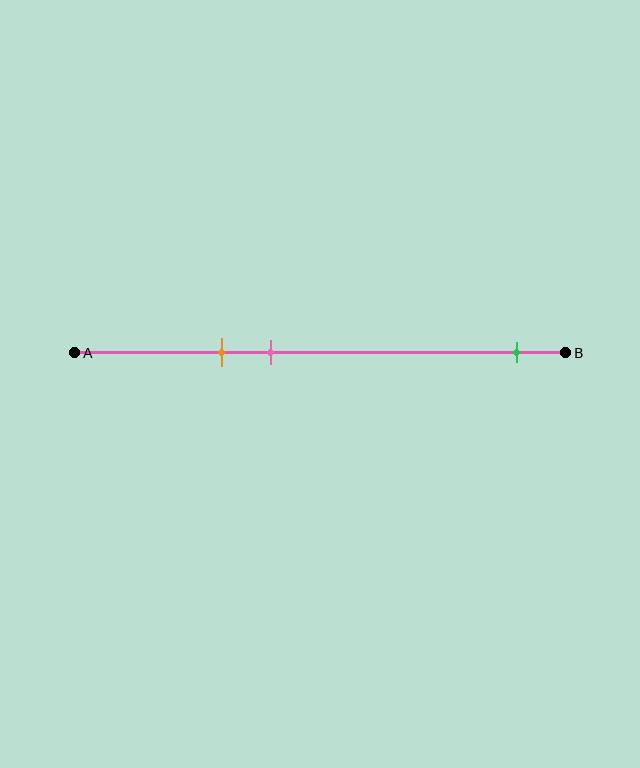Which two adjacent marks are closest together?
The orange and pink marks are the closest adjacent pair.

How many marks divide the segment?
There are 3 marks dividing the segment.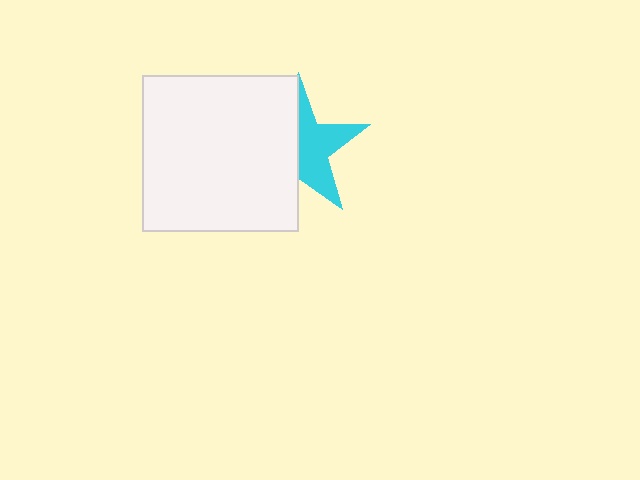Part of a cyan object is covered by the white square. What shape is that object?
It is a star.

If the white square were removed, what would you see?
You would see the complete cyan star.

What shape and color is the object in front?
The object in front is a white square.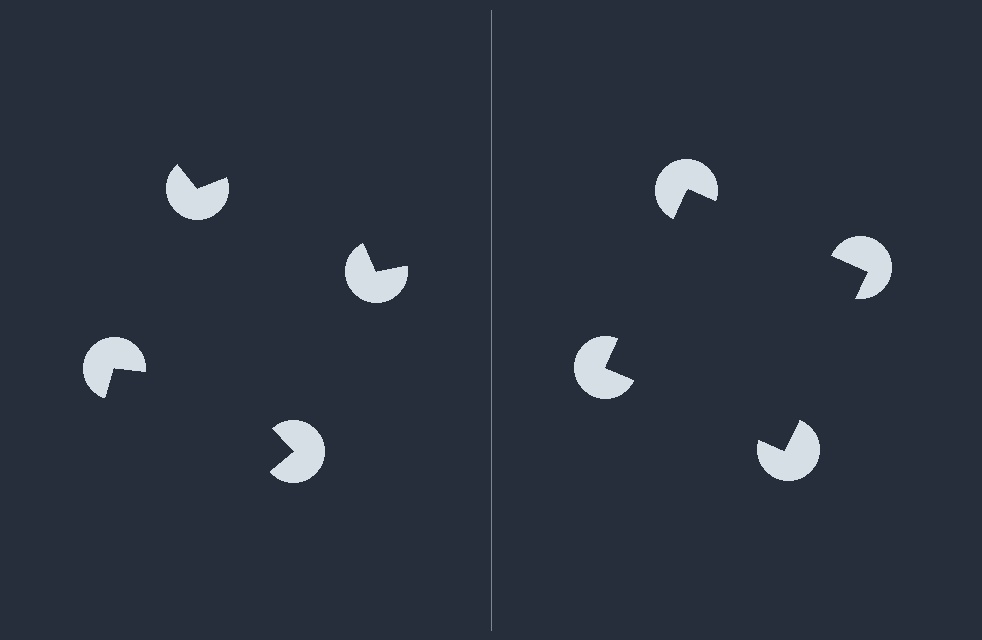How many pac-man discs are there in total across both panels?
8 — 4 on each side.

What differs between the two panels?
The pac-man discs are positioned identically on both sides; only the wedge orientations differ. On the right they align to a square; on the left they are misaligned.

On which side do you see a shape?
An illusory square appears on the right side. On the left side the wedge cuts are rotated, so no coherent shape forms.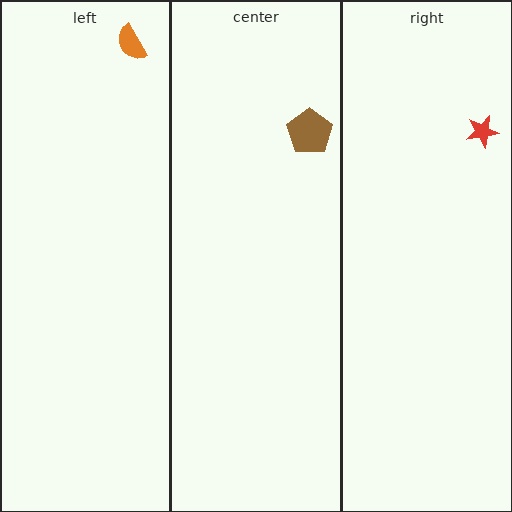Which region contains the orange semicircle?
The left region.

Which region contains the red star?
The right region.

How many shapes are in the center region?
1.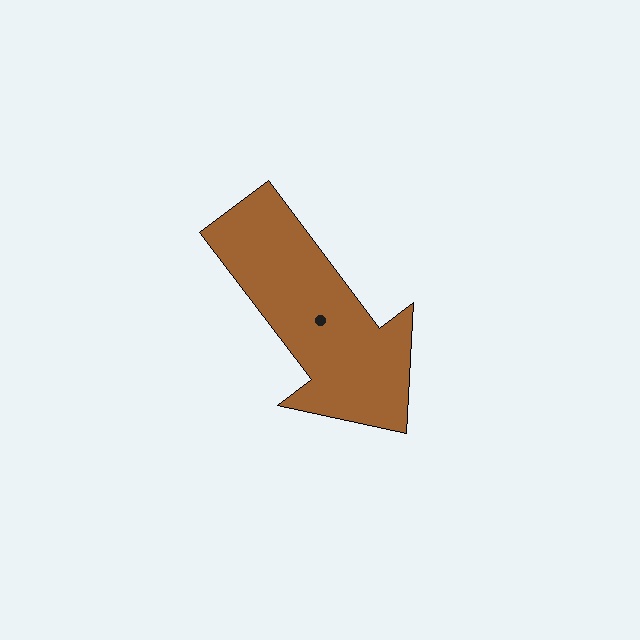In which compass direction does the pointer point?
Southeast.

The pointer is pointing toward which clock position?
Roughly 5 o'clock.